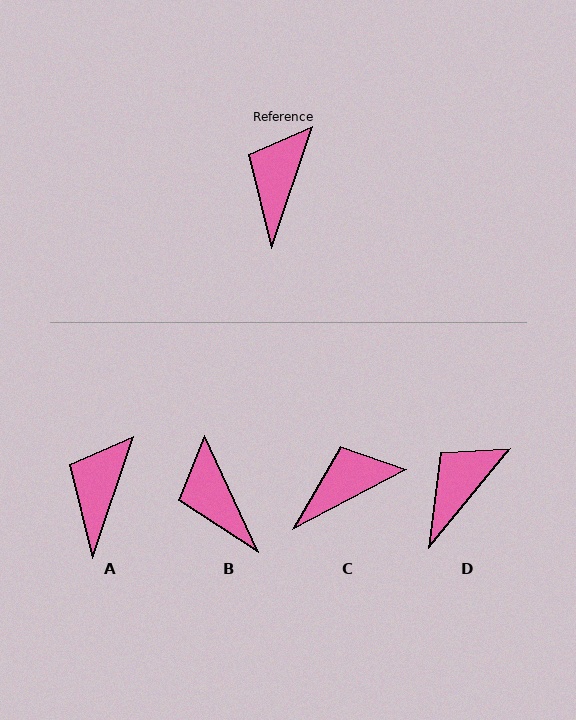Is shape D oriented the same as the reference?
No, it is off by about 21 degrees.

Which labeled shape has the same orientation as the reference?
A.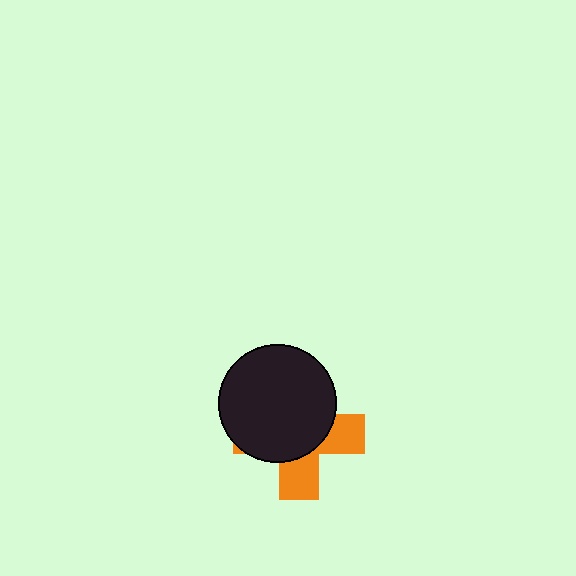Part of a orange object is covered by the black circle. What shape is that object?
It is a cross.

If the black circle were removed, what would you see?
You would see the complete orange cross.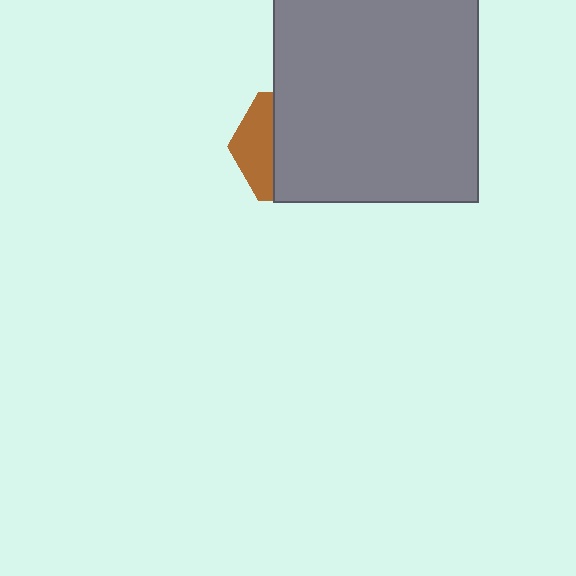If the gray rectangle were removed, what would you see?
You would see the complete brown hexagon.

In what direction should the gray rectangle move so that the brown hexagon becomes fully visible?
The gray rectangle should move right. That is the shortest direction to clear the overlap and leave the brown hexagon fully visible.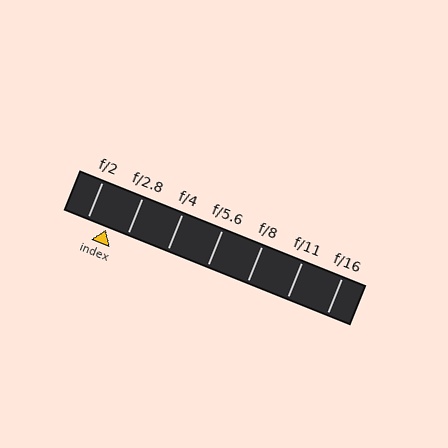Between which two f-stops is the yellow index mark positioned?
The index mark is between f/2 and f/2.8.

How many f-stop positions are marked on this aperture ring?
There are 7 f-stop positions marked.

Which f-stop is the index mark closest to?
The index mark is closest to f/2.8.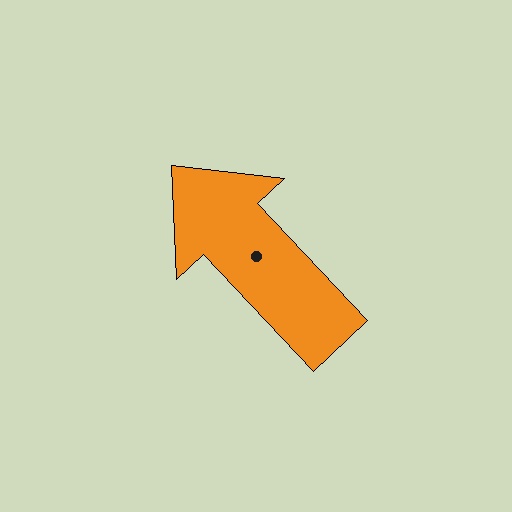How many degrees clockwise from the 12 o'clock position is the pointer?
Approximately 317 degrees.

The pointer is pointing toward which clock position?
Roughly 11 o'clock.